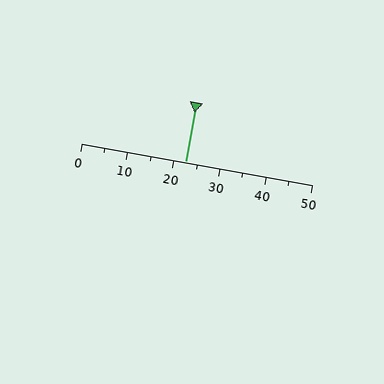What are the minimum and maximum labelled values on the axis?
The axis runs from 0 to 50.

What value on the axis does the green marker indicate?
The marker indicates approximately 22.5.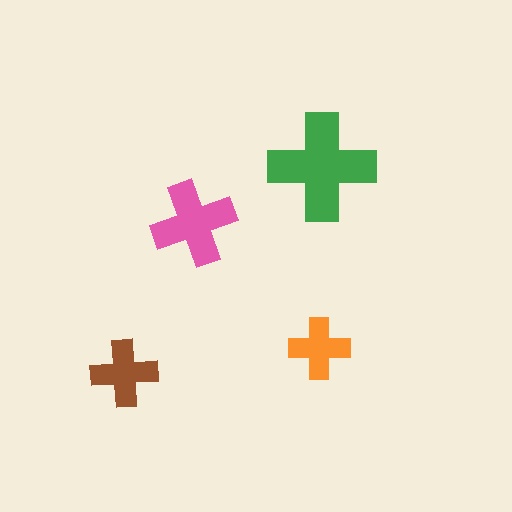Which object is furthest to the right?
The green cross is rightmost.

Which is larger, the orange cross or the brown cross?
The brown one.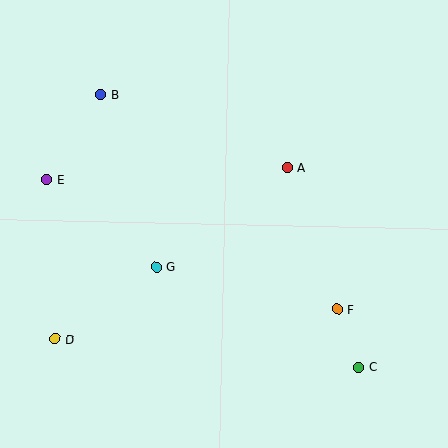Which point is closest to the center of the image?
Point G at (156, 267) is closest to the center.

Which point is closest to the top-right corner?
Point A is closest to the top-right corner.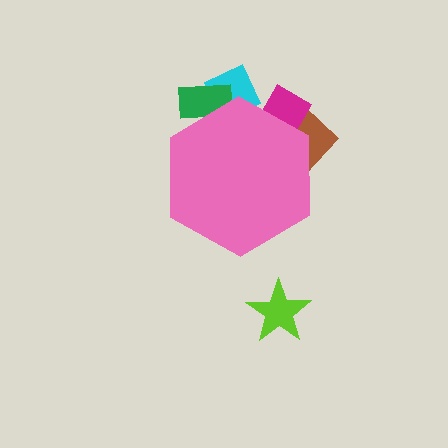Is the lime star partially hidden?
No, the lime star is fully visible.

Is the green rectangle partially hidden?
Yes, the green rectangle is partially hidden behind the pink hexagon.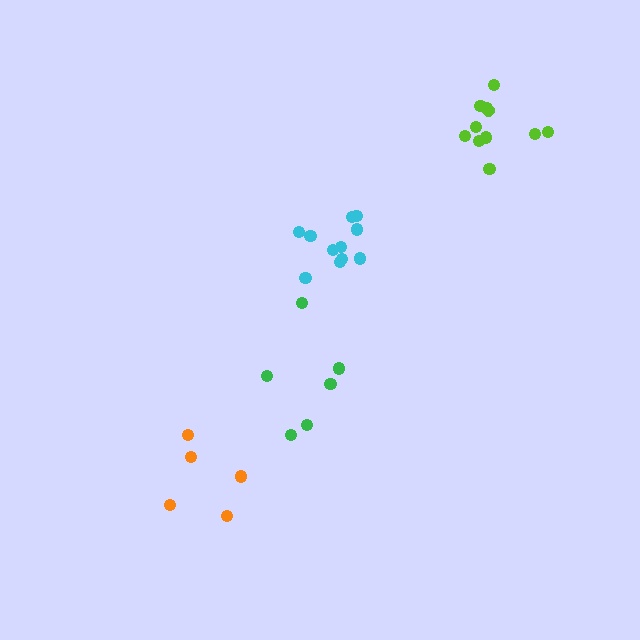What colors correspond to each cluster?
The clusters are colored: orange, cyan, green, lime.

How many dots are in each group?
Group 1: 5 dots, Group 2: 11 dots, Group 3: 6 dots, Group 4: 11 dots (33 total).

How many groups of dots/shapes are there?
There are 4 groups.